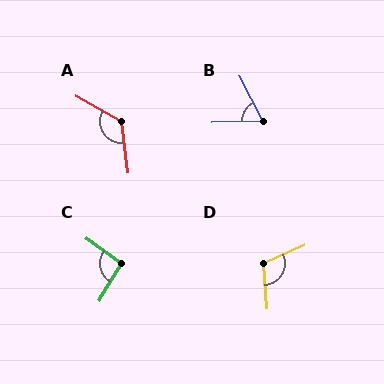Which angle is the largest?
A, at approximately 127 degrees.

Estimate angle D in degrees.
Approximately 111 degrees.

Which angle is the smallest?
B, at approximately 65 degrees.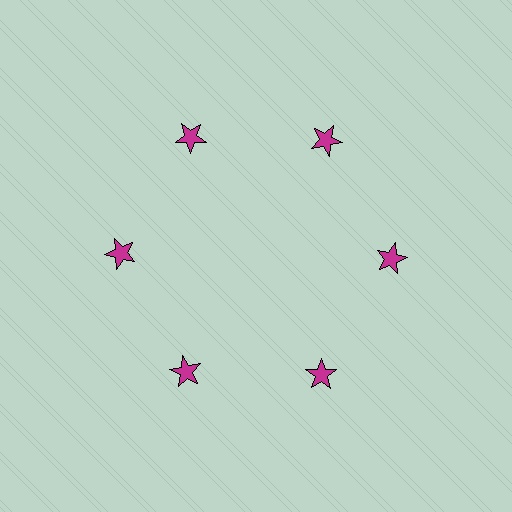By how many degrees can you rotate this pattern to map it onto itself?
The pattern maps onto itself every 60 degrees of rotation.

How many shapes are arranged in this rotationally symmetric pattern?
There are 6 shapes, arranged in 6 groups of 1.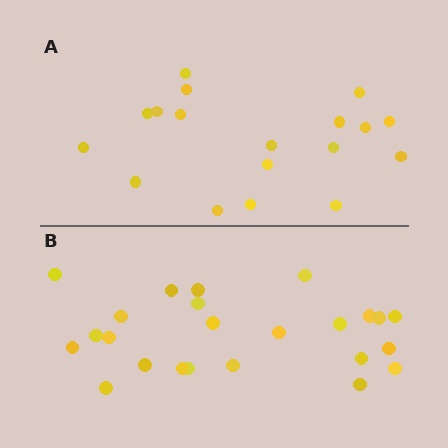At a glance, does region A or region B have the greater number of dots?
Region B (the bottom region) has more dots.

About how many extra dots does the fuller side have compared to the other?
Region B has about 6 more dots than region A.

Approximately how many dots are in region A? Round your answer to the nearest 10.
About 20 dots. (The exact count is 18, which rounds to 20.)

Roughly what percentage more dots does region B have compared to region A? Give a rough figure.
About 35% more.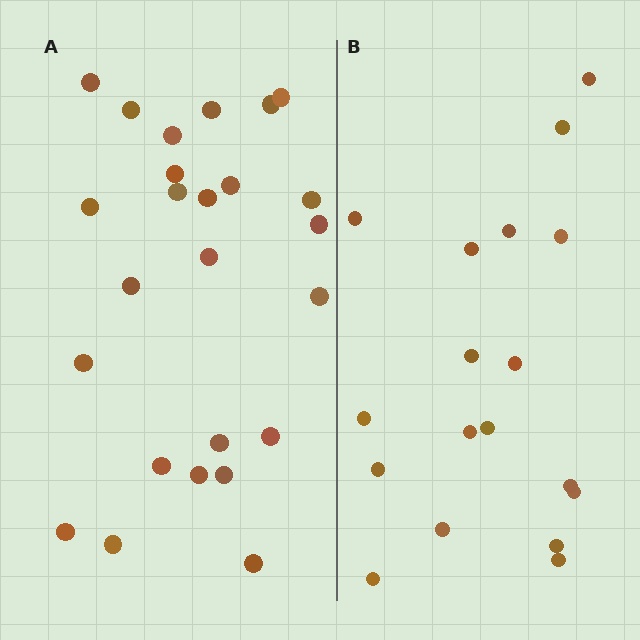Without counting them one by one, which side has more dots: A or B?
Region A (the left region) has more dots.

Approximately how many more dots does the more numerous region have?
Region A has roughly 8 or so more dots than region B.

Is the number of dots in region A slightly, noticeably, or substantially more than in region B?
Region A has noticeably more, but not dramatically so. The ratio is roughly 1.4 to 1.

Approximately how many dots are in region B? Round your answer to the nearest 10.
About 20 dots. (The exact count is 18, which rounds to 20.)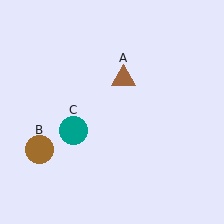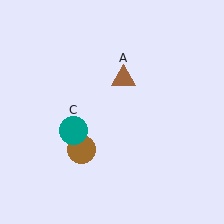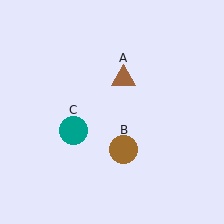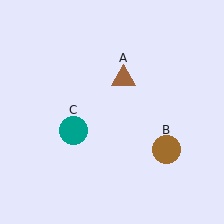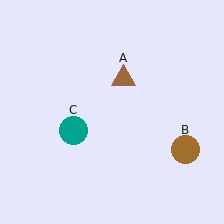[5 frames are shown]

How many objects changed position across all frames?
1 object changed position: brown circle (object B).